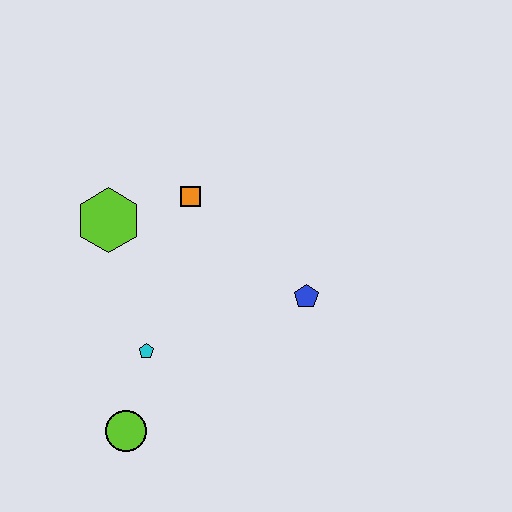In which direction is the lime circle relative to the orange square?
The lime circle is below the orange square.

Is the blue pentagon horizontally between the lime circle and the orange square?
No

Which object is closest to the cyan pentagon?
The lime circle is closest to the cyan pentagon.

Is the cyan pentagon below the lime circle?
No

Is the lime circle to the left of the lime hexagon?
No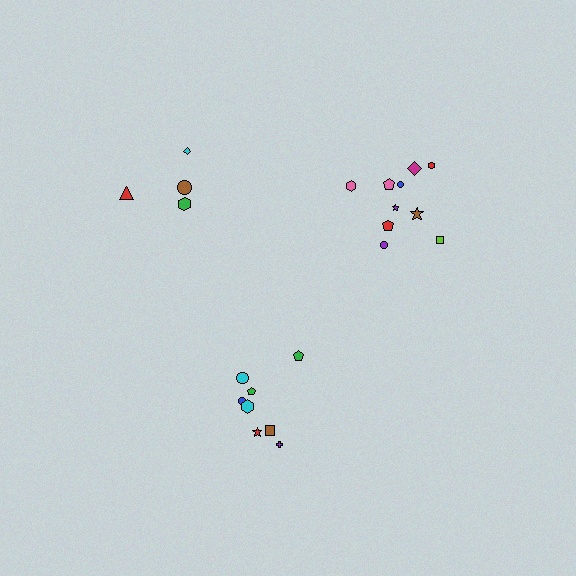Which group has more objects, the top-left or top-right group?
The top-right group.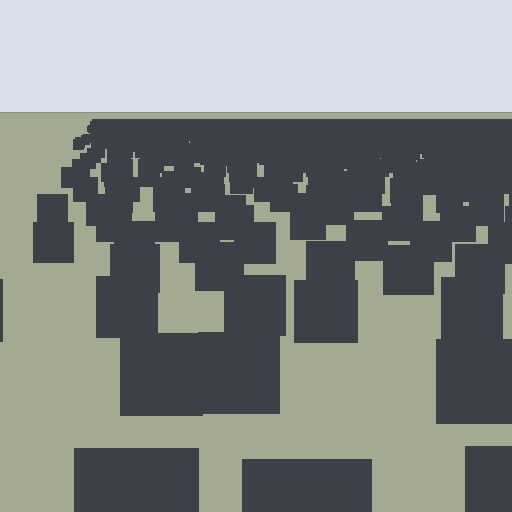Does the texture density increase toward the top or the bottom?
Density increases toward the top.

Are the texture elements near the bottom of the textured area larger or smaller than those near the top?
Larger. Near the bottom, elements are closer to the viewer and appear at a bigger on-screen size.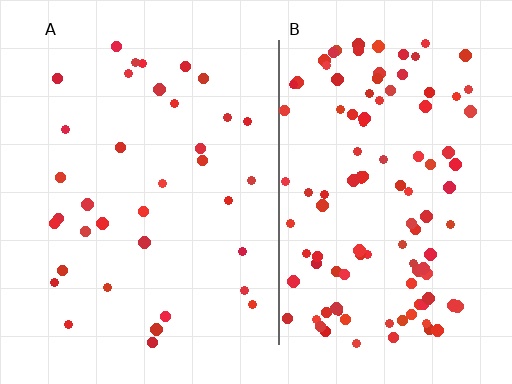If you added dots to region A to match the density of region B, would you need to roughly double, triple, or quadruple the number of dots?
Approximately triple.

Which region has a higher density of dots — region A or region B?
B (the right).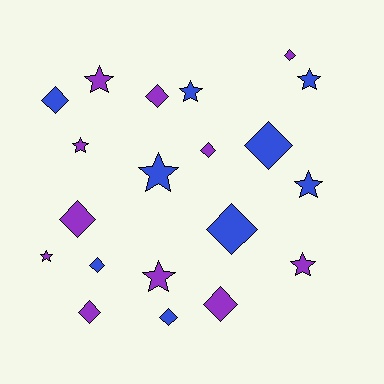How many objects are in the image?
There are 20 objects.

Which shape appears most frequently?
Diamond, with 11 objects.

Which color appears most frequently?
Purple, with 11 objects.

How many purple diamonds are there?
There are 6 purple diamonds.